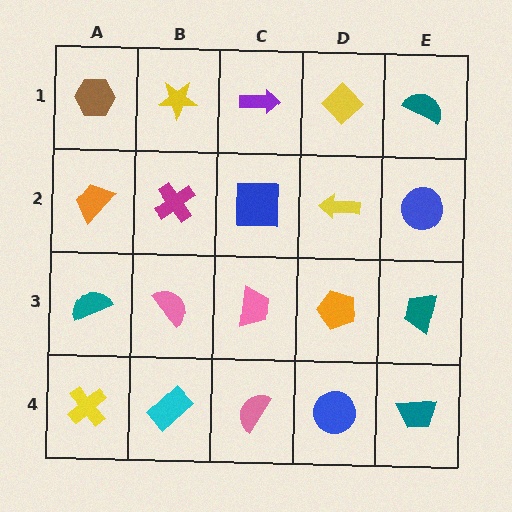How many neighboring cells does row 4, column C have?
3.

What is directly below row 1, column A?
An orange trapezoid.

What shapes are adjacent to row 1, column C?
A blue square (row 2, column C), a yellow star (row 1, column B), a yellow diamond (row 1, column D).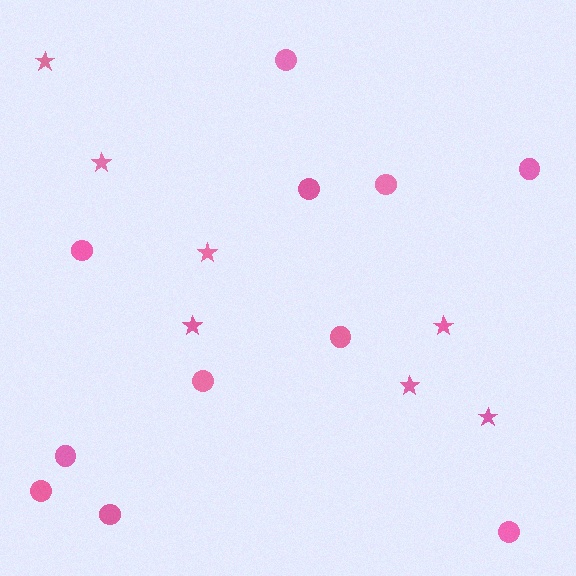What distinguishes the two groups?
There are 2 groups: one group of stars (7) and one group of circles (11).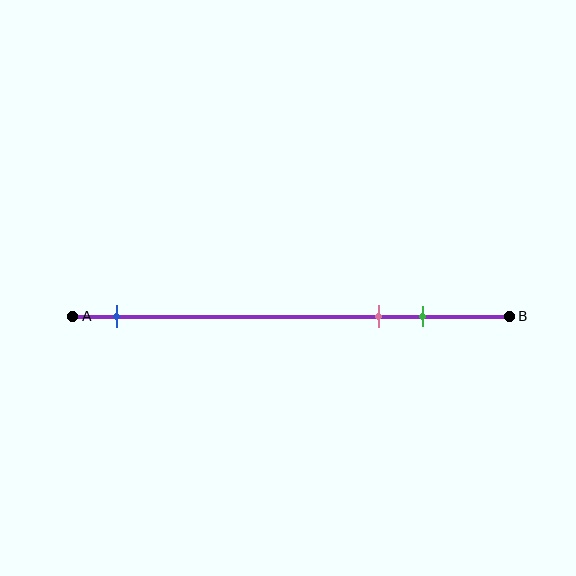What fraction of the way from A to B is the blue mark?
The blue mark is approximately 10% (0.1) of the way from A to B.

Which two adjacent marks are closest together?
The pink and green marks are the closest adjacent pair.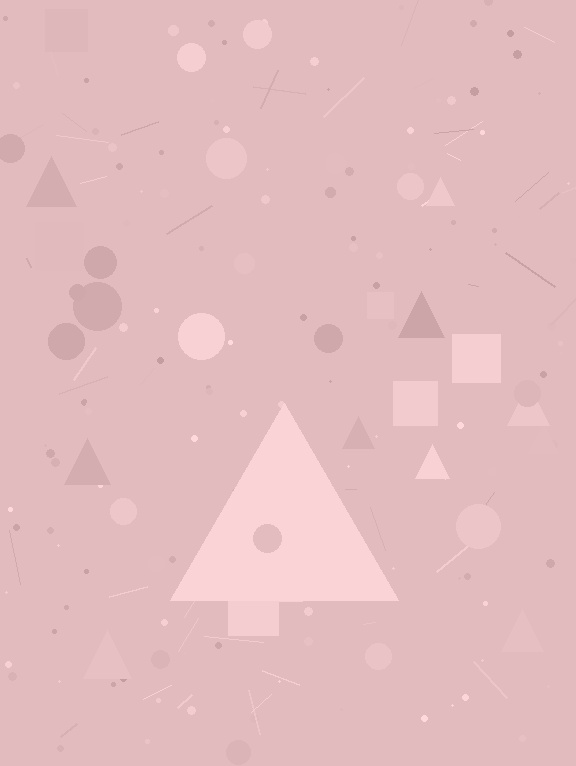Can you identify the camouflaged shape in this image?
The camouflaged shape is a triangle.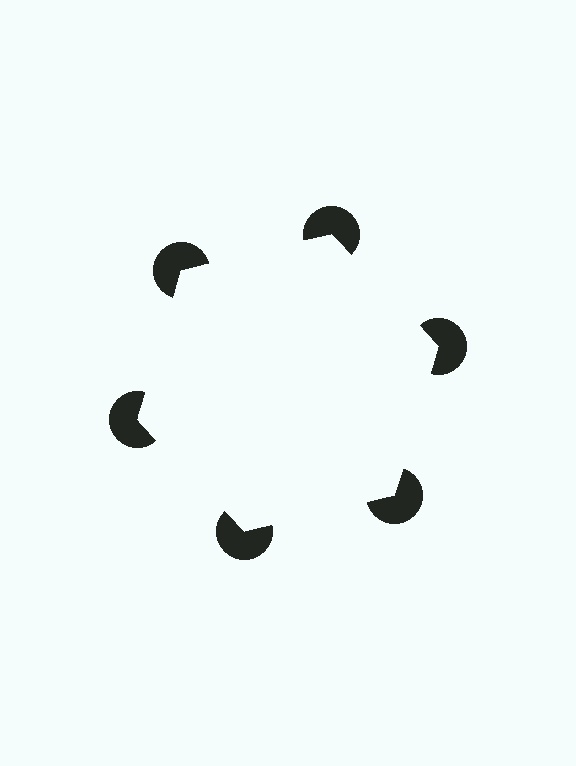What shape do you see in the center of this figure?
An illusory hexagon — its edges are inferred from the aligned wedge cuts in the pac-man discs, not physically drawn.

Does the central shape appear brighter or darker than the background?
It typically appears slightly brighter than the background, even though no actual brightness change is drawn.